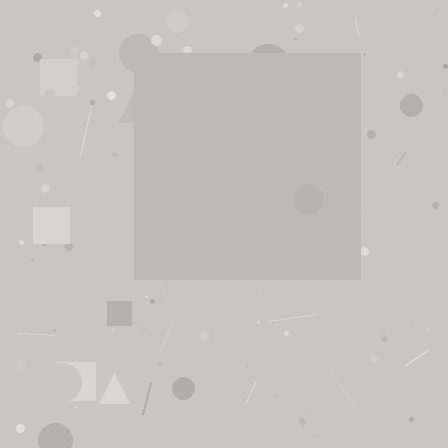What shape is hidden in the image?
A square is hidden in the image.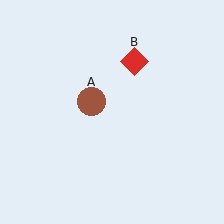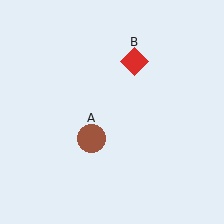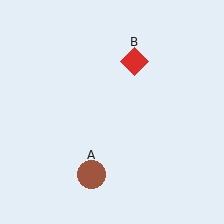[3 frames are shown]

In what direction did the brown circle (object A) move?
The brown circle (object A) moved down.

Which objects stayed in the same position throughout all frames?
Red diamond (object B) remained stationary.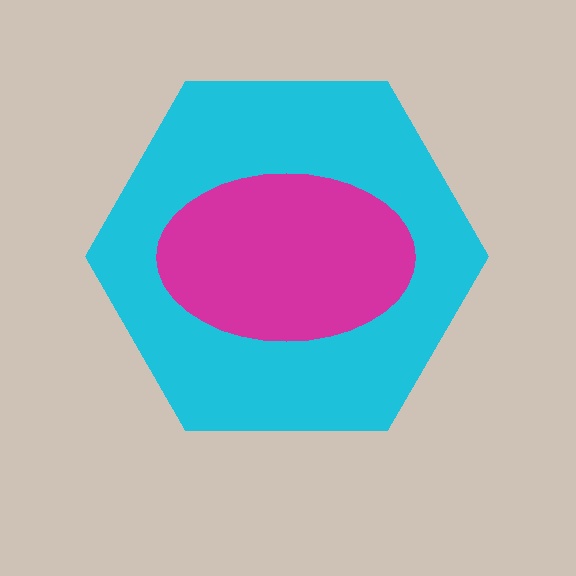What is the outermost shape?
The cyan hexagon.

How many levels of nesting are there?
2.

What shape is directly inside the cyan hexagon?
The magenta ellipse.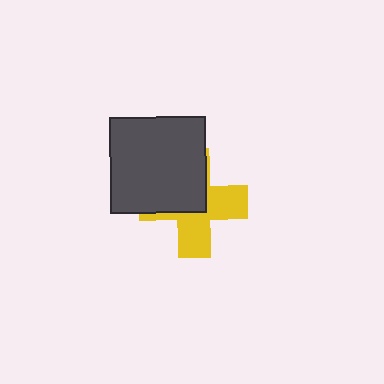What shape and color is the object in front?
The object in front is a dark gray square.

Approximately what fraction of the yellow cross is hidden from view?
Roughly 50% of the yellow cross is hidden behind the dark gray square.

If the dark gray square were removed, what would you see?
You would see the complete yellow cross.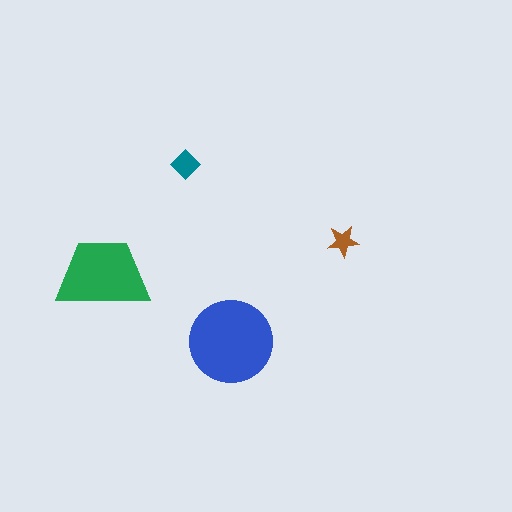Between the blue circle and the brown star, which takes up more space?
The blue circle.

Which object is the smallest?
The brown star.